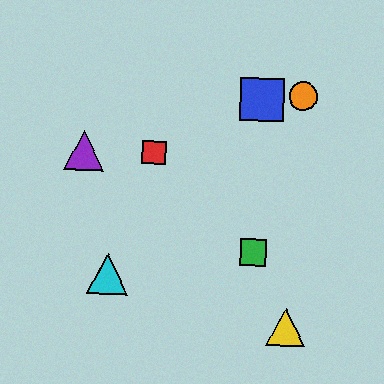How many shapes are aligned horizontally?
2 shapes (the red square, the purple triangle) are aligned horizontally.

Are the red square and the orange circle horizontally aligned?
No, the red square is at y≈153 and the orange circle is at y≈96.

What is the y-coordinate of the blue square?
The blue square is at y≈99.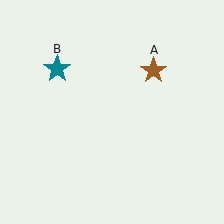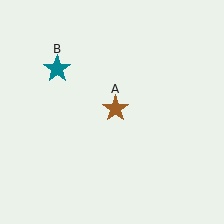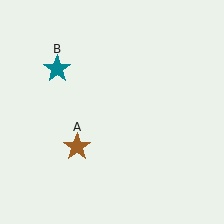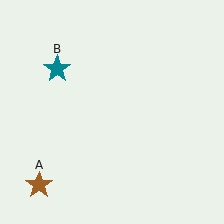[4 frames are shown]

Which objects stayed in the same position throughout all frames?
Teal star (object B) remained stationary.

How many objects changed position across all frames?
1 object changed position: brown star (object A).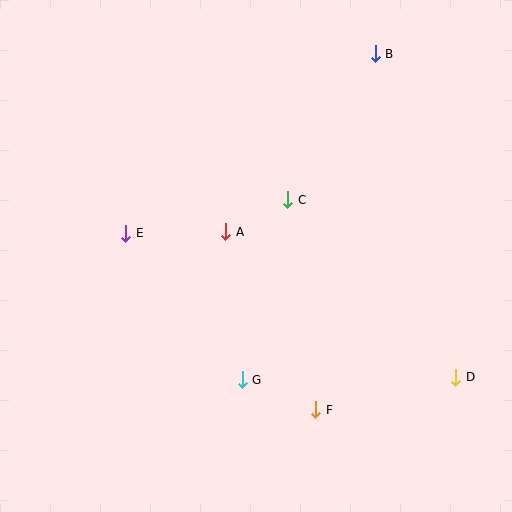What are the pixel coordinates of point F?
Point F is at (316, 410).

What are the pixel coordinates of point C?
Point C is at (288, 200).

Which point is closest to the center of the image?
Point A at (226, 232) is closest to the center.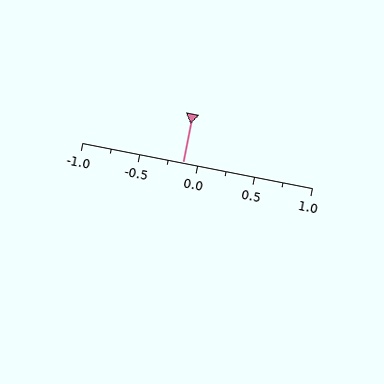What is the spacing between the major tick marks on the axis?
The major ticks are spaced 0.5 apart.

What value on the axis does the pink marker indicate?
The marker indicates approximately -0.12.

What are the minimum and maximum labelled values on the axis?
The axis runs from -1.0 to 1.0.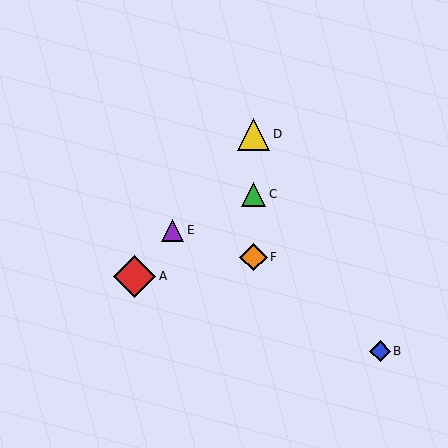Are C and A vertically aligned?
No, C is at x≈254 and A is at x≈134.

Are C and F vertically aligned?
Yes, both are at x≈254.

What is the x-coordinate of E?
Object E is at x≈173.